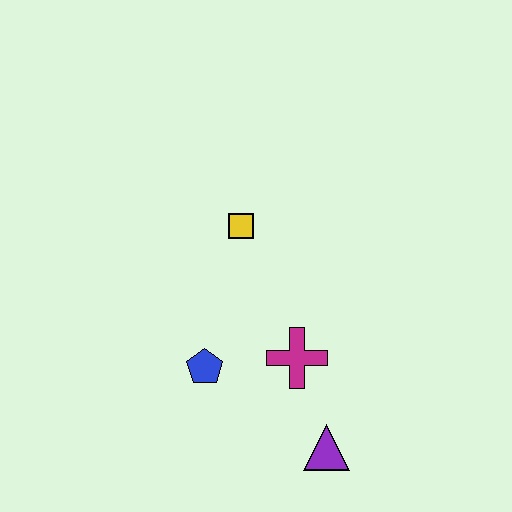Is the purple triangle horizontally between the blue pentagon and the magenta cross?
No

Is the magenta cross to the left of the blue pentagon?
No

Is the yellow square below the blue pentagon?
No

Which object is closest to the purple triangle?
The magenta cross is closest to the purple triangle.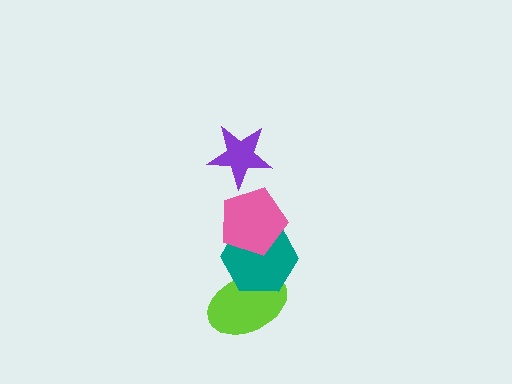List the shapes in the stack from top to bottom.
From top to bottom: the purple star, the pink pentagon, the teal hexagon, the lime ellipse.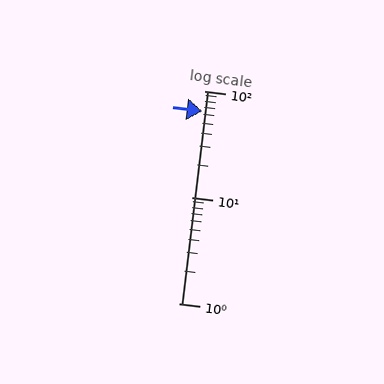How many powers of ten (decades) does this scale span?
The scale spans 2 decades, from 1 to 100.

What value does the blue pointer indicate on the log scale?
The pointer indicates approximately 64.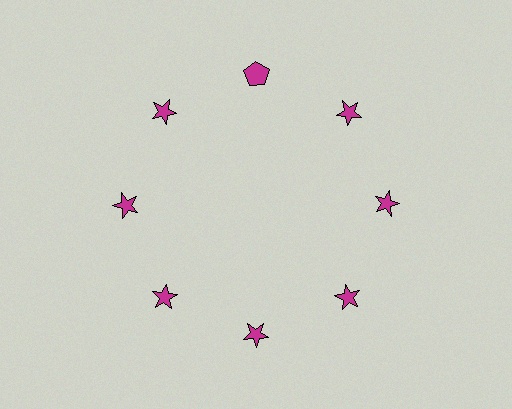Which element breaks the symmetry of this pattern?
The magenta pentagon at roughly the 12 o'clock position breaks the symmetry. All other shapes are magenta stars.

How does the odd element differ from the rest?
It has a different shape: pentagon instead of star.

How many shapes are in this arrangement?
There are 8 shapes arranged in a ring pattern.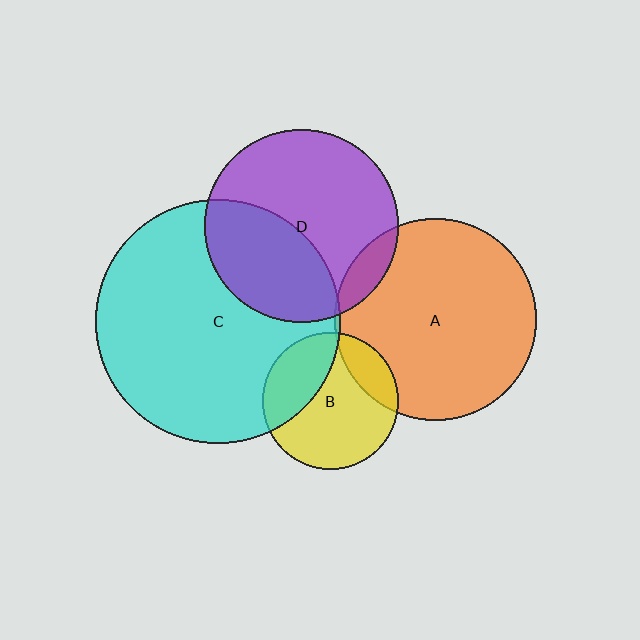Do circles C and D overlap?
Yes.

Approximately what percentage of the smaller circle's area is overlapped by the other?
Approximately 40%.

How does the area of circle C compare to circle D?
Approximately 1.6 times.